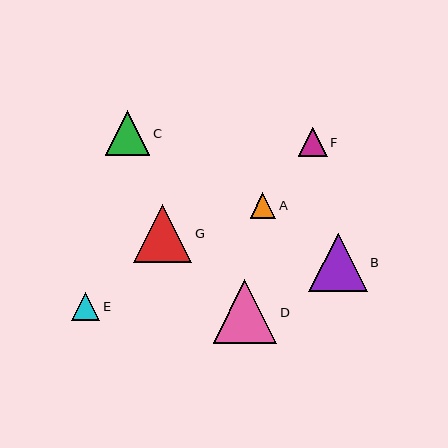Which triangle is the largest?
Triangle D is the largest with a size of approximately 64 pixels.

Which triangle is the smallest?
Triangle A is the smallest with a size of approximately 26 pixels.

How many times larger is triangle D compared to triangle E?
Triangle D is approximately 2.3 times the size of triangle E.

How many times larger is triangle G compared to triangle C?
Triangle G is approximately 1.3 times the size of triangle C.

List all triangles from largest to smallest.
From largest to smallest: D, G, B, C, F, E, A.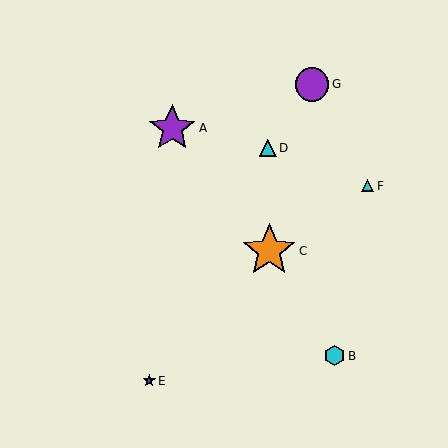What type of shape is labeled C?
Shape C is an orange star.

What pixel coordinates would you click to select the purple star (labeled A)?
Click at (172, 128) to select the purple star A.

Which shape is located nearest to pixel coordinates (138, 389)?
The blue star (labeled E) at (149, 381) is nearest to that location.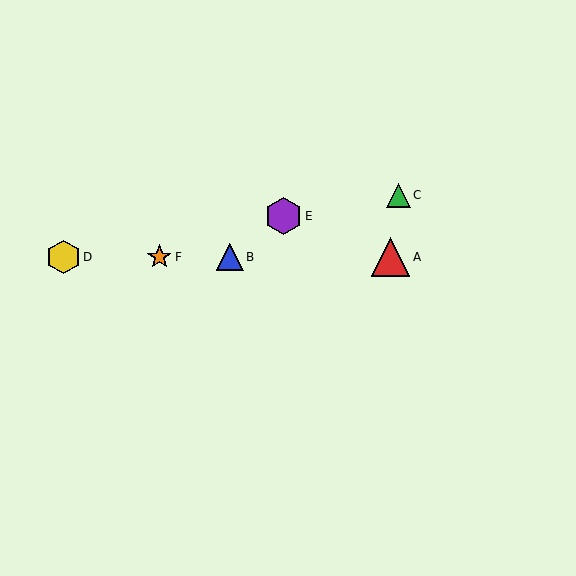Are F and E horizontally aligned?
No, F is at y≈257 and E is at y≈216.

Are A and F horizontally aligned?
Yes, both are at y≈257.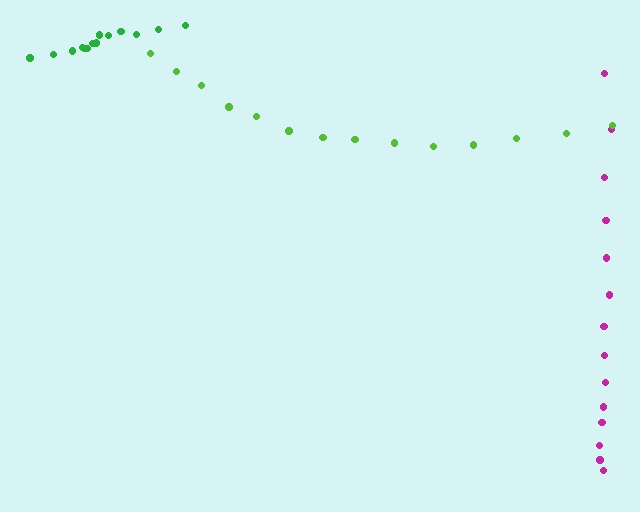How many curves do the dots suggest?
There are 3 distinct paths.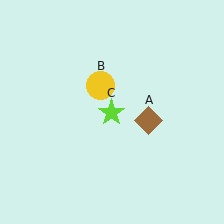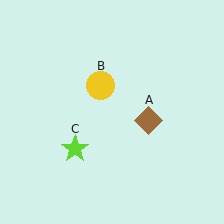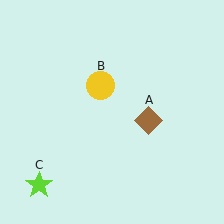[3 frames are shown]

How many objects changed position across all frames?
1 object changed position: lime star (object C).